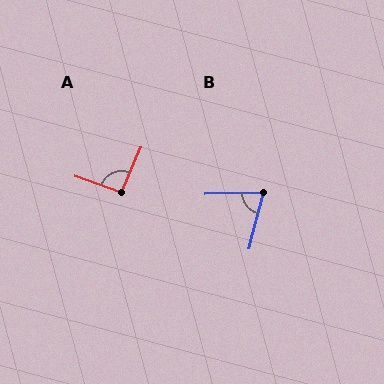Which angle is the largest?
A, at approximately 94 degrees.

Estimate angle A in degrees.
Approximately 94 degrees.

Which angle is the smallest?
B, at approximately 74 degrees.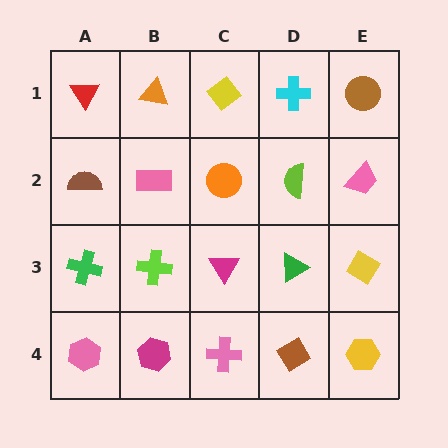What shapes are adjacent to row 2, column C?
A yellow diamond (row 1, column C), a magenta triangle (row 3, column C), a pink rectangle (row 2, column B), a lime semicircle (row 2, column D).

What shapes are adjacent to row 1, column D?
A lime semicircle (row 2, column D), a yellow diamond (row 1, column C), a brown circle (row 1, column E).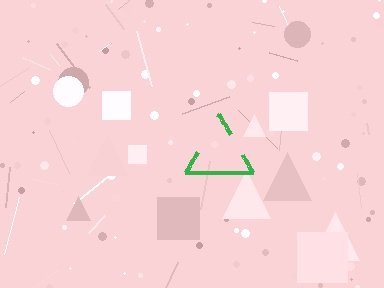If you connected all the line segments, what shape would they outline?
They would outline a triangle.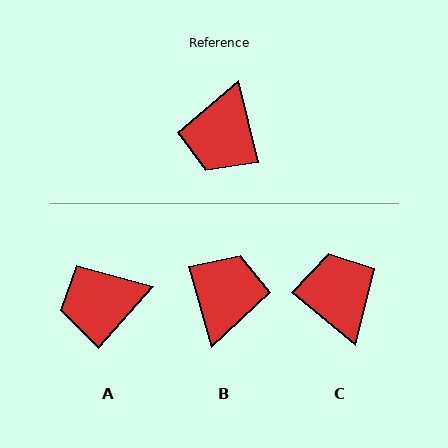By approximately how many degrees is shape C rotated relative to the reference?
Approximately 144 degrees clockwise.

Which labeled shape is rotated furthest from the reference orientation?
B, about 177 degrees away.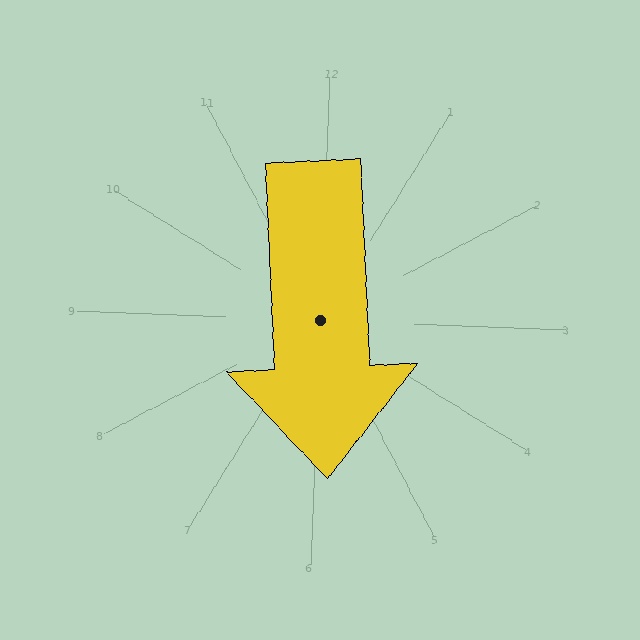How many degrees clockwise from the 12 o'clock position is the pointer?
Approximately 175 degrees.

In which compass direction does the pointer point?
South.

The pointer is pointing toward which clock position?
Roughly 6 o'clock.